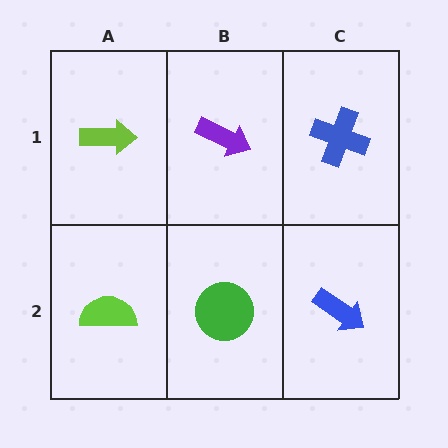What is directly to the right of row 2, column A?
A green circle.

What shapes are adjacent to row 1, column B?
A green circle (row 2, column B), a lime arrow (row 1, column A), a blue cross (row 1, column C).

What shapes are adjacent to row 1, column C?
A blue arrow (row 2, column C), a purple arrow (row 1, column B).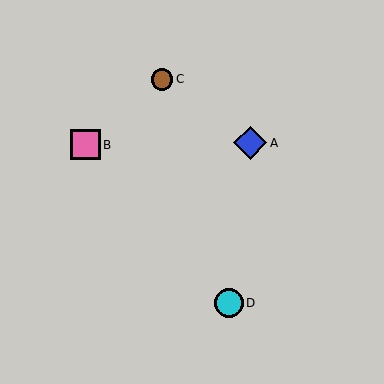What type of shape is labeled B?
Shape B is a pink square.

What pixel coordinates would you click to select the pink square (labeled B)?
Click at (85, 145) to select the pink square B.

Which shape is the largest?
The blue diamond (labeled A) is the largest.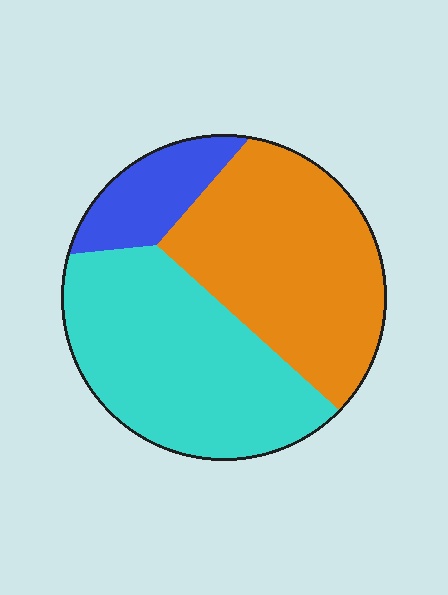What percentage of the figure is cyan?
Cyan takes up between a third and a half of the figure.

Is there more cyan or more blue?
Cyan.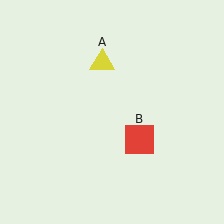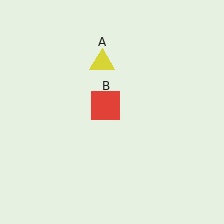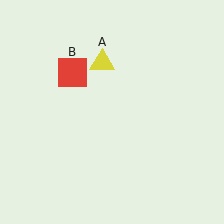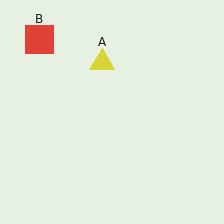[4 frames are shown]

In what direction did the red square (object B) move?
The red square (object B) moved up and to the left.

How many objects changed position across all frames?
1 object changed position: red square (object B).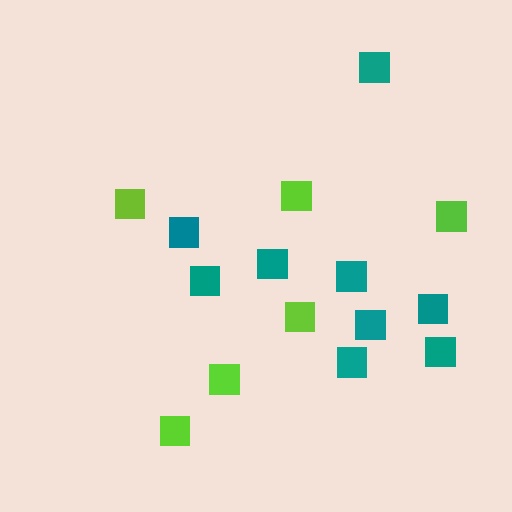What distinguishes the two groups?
There are 2 groups: one group of teal squares (9) and one group of lime squares (6).